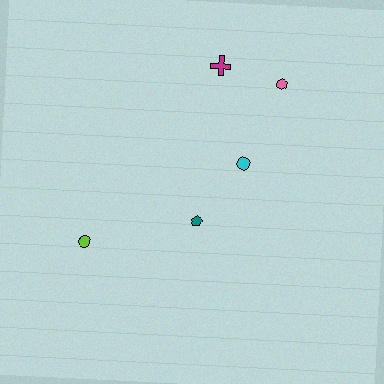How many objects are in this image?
There are 5 objects.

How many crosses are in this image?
There is 1 cross.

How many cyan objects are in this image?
There is 1 cyan object.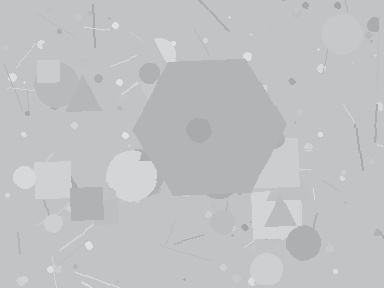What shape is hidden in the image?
A hexagon is hidden in the image.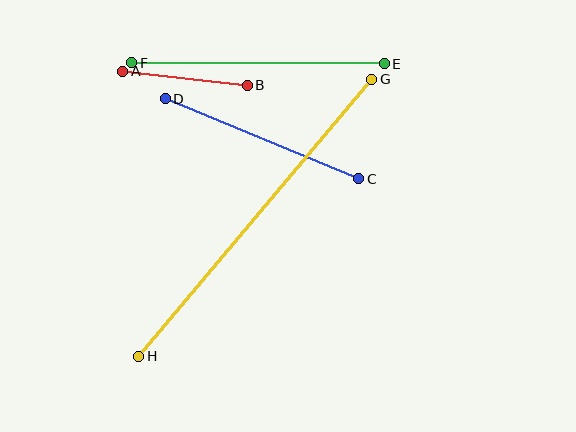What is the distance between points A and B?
The distance is approximately 125 pixels.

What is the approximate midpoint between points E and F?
The midpoint is at approximately (258, 63) pixels.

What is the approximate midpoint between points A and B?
The midpoint is at approximately (185, 78) pixels.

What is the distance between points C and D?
The distance is approximately 210 pixels.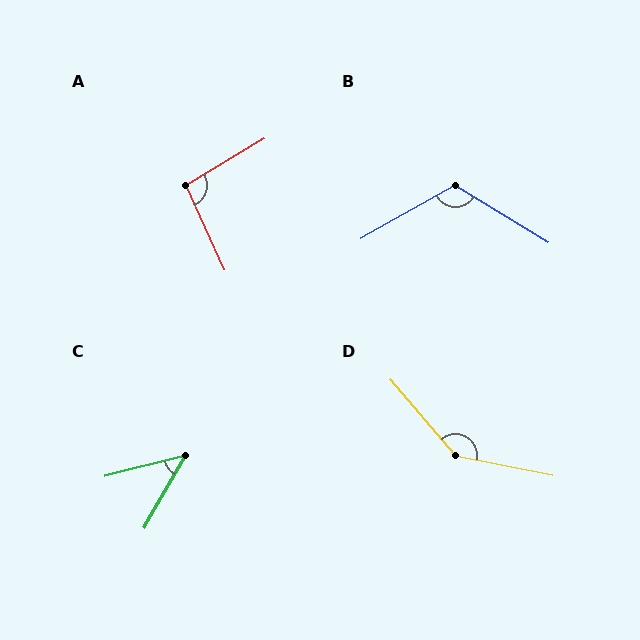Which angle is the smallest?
C, at approximately 46 degrees.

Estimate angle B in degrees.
Approximately 119 degrees.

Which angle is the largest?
D, at approximately 142 degrees.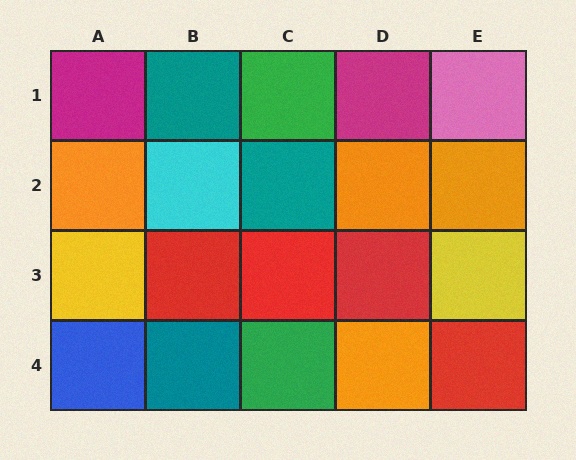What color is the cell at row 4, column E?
Red.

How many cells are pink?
1 cell is pink.